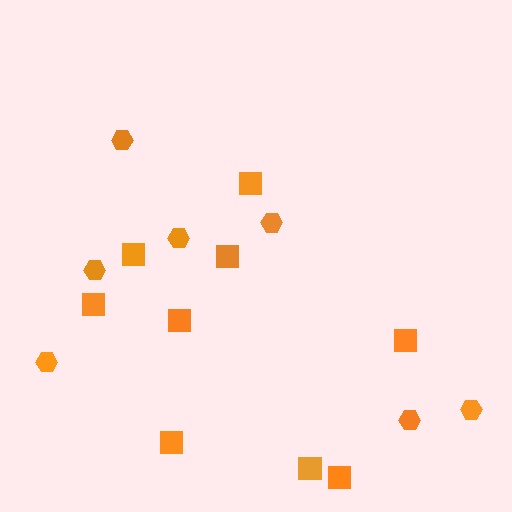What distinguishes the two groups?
There are 2 groups: one group of squares (9) and one group of hexagons (7).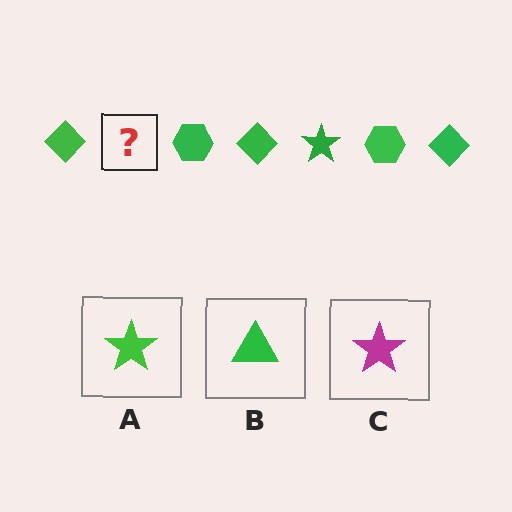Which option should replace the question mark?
Option A.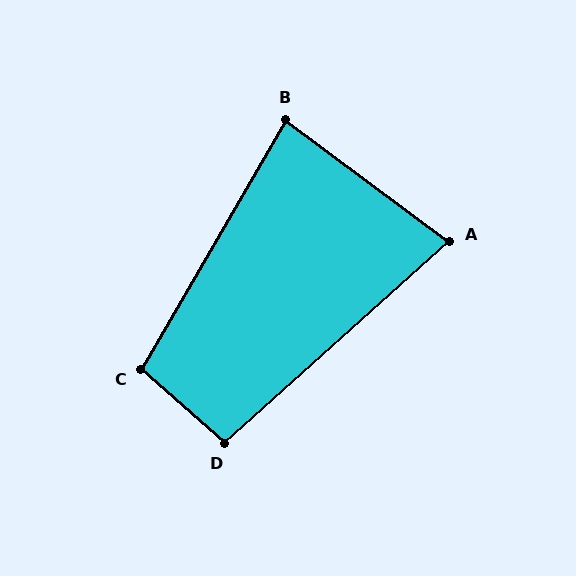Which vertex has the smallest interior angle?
A, at approximately 78 degrees.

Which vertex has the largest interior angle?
C, at approximately 102 degrees.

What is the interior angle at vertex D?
Approximately 96 degrees (obtuse).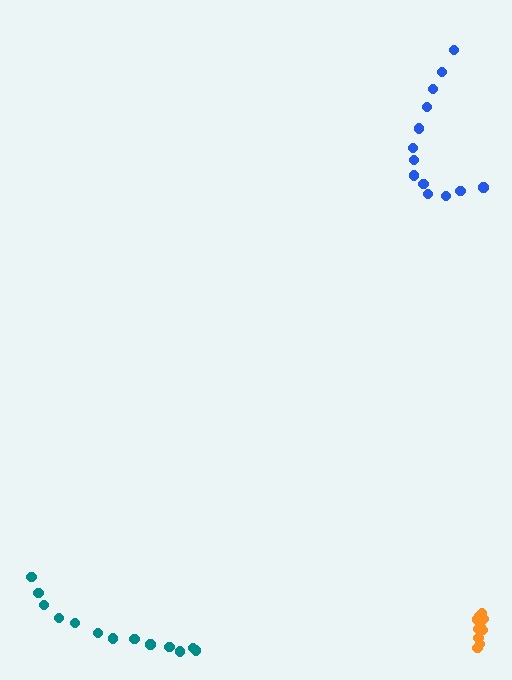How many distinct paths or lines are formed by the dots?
There are 3 distinct paths.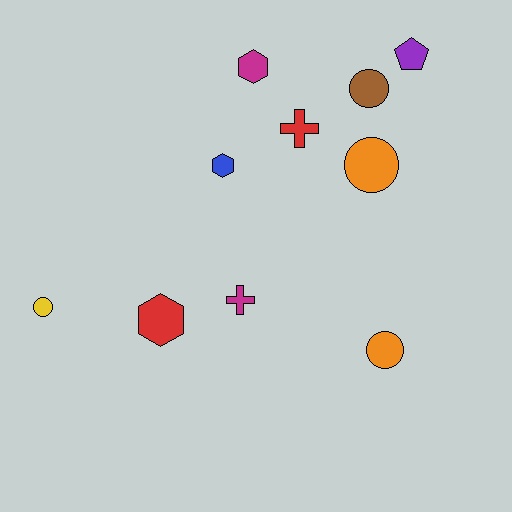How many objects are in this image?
There are 10 objects.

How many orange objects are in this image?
There are 2 orange objects.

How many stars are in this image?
There are no stars.